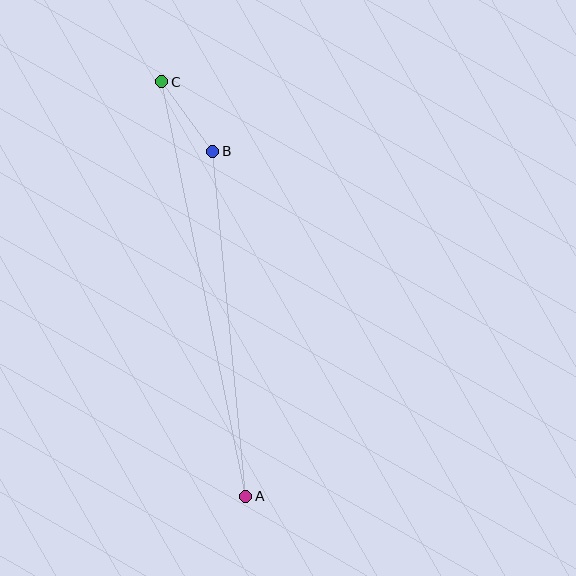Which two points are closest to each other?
Points B and C are closest to each other.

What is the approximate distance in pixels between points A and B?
The distance between A and B is approximately 346 pixels.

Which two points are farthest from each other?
Points A and C are farthest from each other.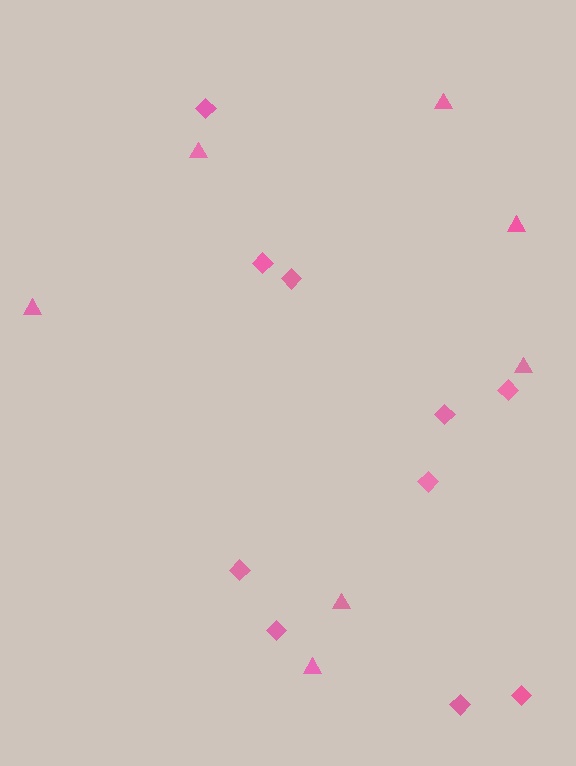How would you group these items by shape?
There are 2 groups: one group of diamonds (10) and one group of triangles (7).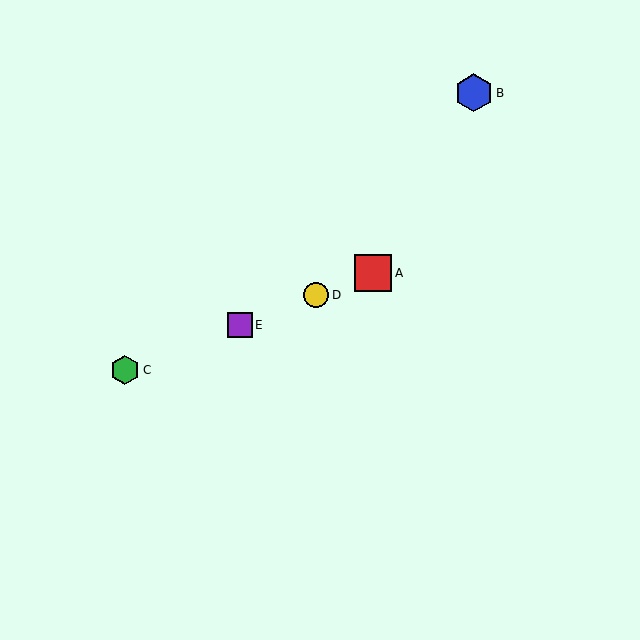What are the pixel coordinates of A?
Object A is at (373, 273).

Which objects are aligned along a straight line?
Objects A, C, D, E are aligned along a straight line.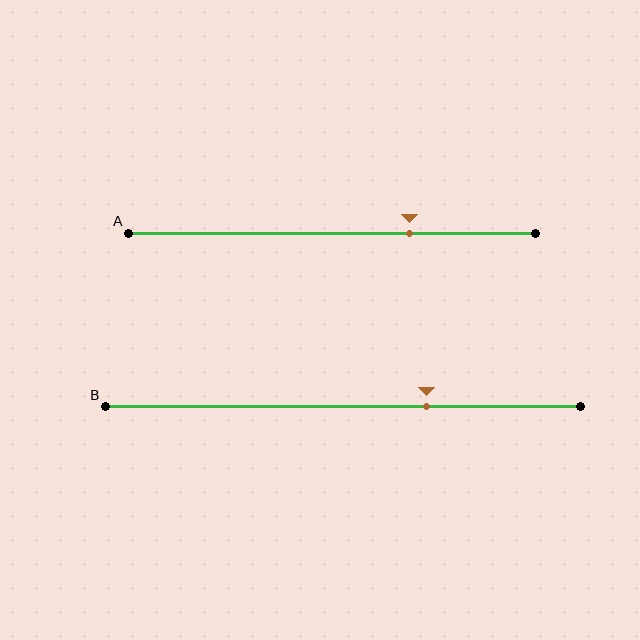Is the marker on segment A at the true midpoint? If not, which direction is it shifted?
No, the marker on segment A is shifted to the right by about 19% of the segment length.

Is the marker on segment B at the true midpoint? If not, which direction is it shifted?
No, the marker on segment B is shifted to the right by about 18% of the segment length.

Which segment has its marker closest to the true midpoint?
Segment B has its marker closest to the true midpoint.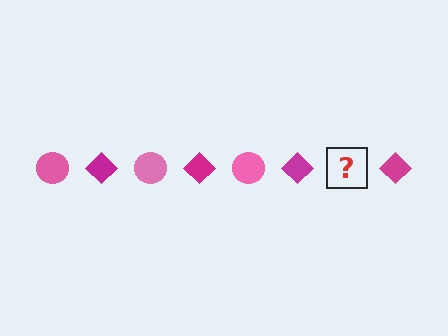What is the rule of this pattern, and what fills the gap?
The rule is that the pattern alternates between pink circle and magenta diamond. The gap should be filled with a pink circle.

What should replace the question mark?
The question mark should be replaced with a pink circle.